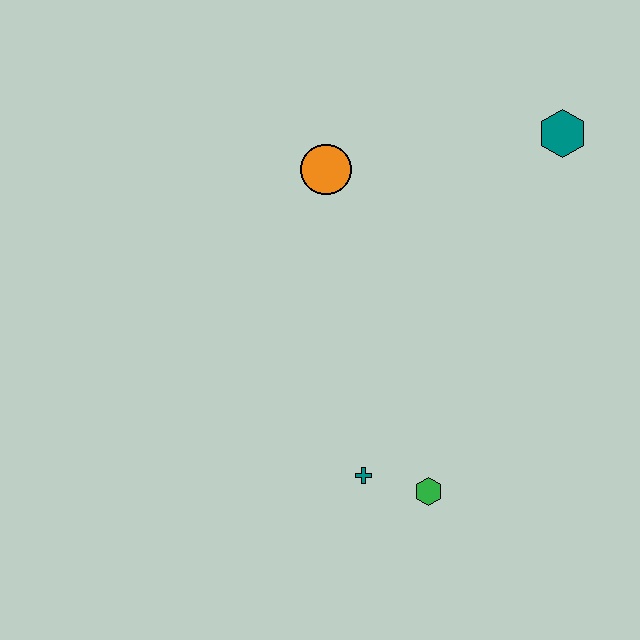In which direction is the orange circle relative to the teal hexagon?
The orange circle is to the left of the teal hexagon.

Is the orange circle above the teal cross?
Yes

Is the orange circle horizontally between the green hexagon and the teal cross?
No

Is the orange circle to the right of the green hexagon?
No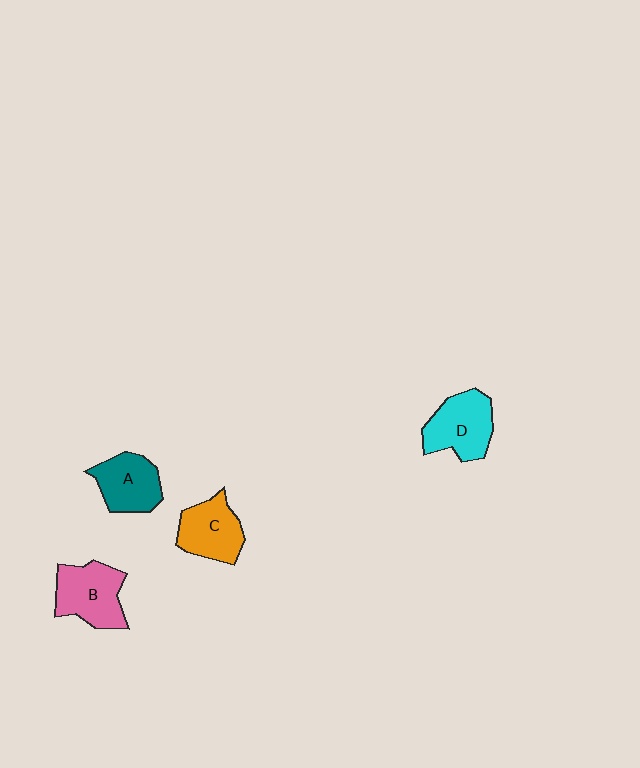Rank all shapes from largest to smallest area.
From largest to smallest: B (pink), D (cyan), C (orange), A (teal).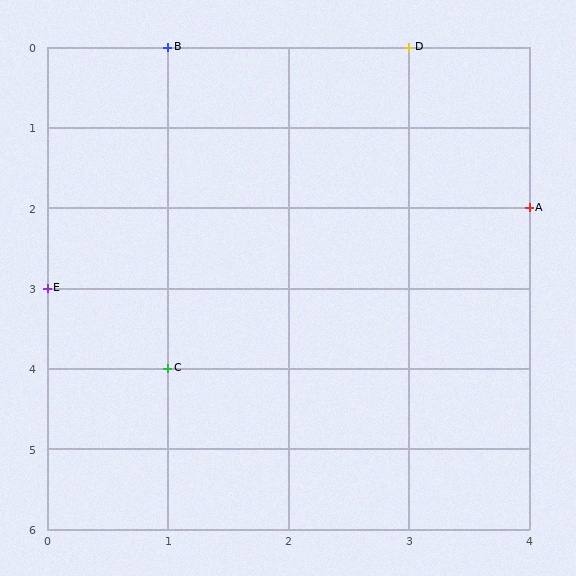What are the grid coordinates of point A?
Point A is at grid coordinates (4, 2).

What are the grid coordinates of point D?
Point D is at grid coordinates (3, 0).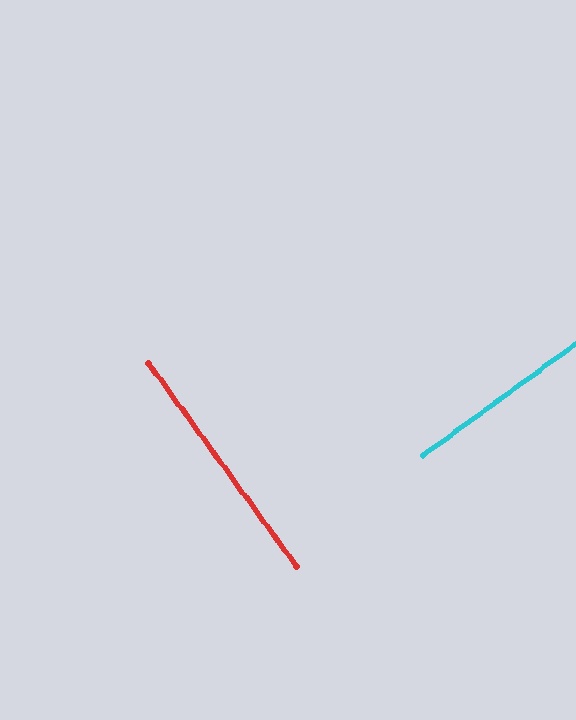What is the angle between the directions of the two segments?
Approximately 90 degrees.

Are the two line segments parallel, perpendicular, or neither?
Perpendicular — they meet at approximately 90°.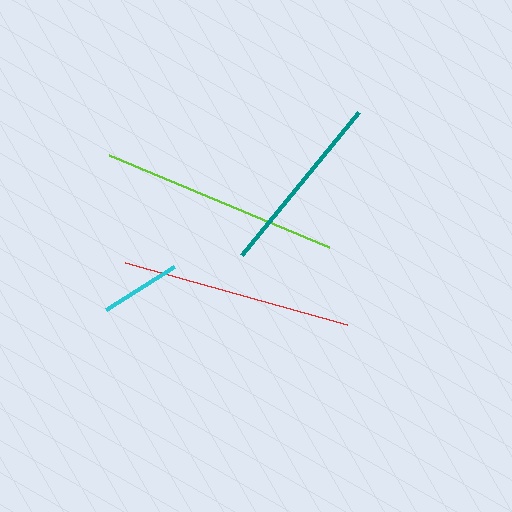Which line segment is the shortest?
The cyan line is the shortest at approximately 81 pixels.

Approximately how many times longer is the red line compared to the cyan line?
The red line is approximately 2.8 times the length of the cyan line.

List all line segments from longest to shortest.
From longest to shortest: lime, red, teal, cyan.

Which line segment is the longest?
The lime line is the longest at approximately 239 pixels.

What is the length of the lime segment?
The lime segment is approximately 239 pixels long.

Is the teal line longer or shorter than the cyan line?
The teal line is longer than the cyan line.